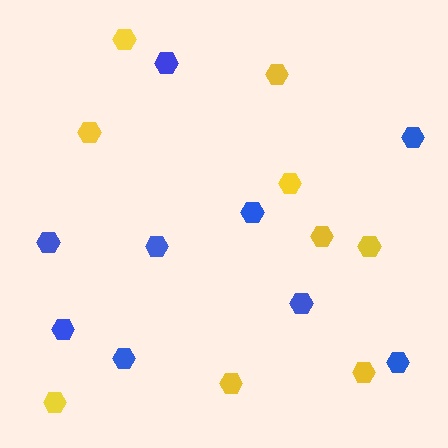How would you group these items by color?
There are 2 groups: one group of blue hexagons (9) and one group of yellow hexagons (9).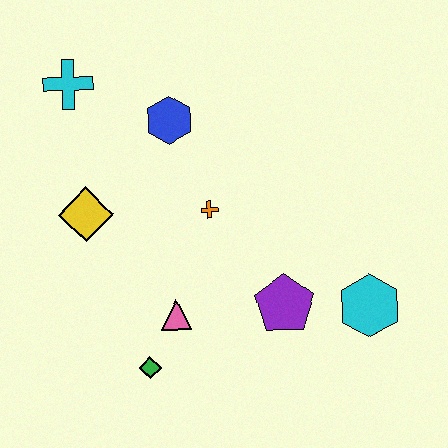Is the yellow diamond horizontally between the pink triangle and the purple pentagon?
No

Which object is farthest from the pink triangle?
The cyan cross is farthest from the pink triangle.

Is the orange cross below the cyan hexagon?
No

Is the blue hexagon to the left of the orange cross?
Yes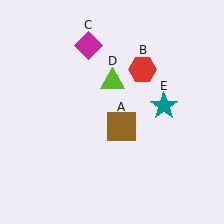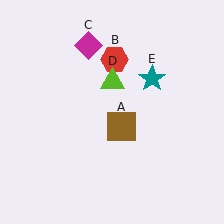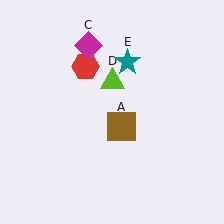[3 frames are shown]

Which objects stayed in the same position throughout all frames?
Brown square (object A) and magenta diamond (object C) and lime triangle (object D) remained stationary.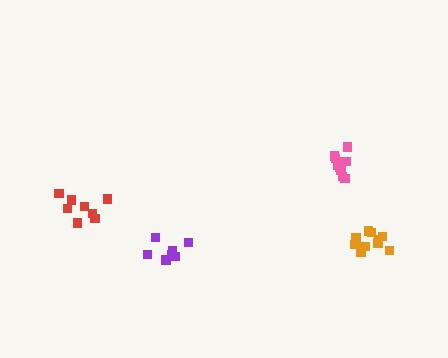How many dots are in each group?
Group 1: 8 dots, Group 2: 11 dots, Group 3: 7 dots, Group 4: 11 dots (37 total).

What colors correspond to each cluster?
The clusters are colored: red, pink, purple, orange.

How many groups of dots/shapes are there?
There are 4 groups.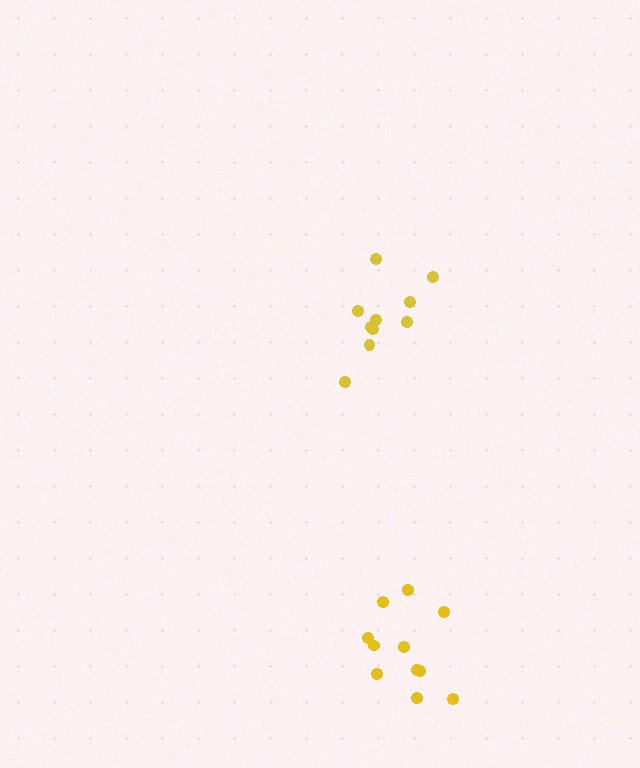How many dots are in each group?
Group 1: 11 dots, Group 2: 10 dots (21 total).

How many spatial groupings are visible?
There are 2 spatial groupings.